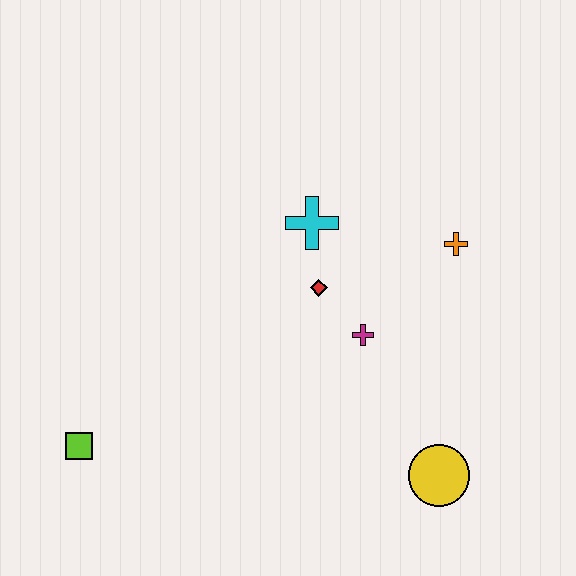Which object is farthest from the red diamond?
The lime square is farthest from the red diamond.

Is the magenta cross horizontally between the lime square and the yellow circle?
Yes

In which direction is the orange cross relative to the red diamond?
The orange cross is to the right of the red diamond.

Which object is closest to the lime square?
The red diamond is closest to the lime square.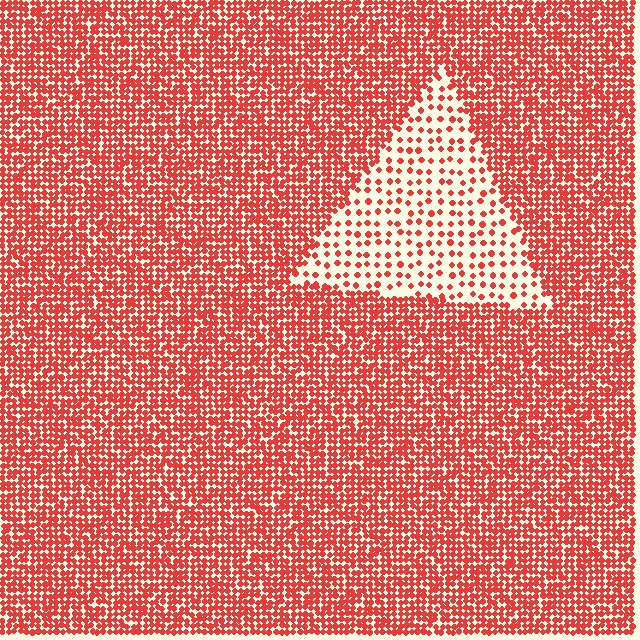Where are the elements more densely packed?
The elements are more densely packed outside the triangle boundary.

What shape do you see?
I see a triangle.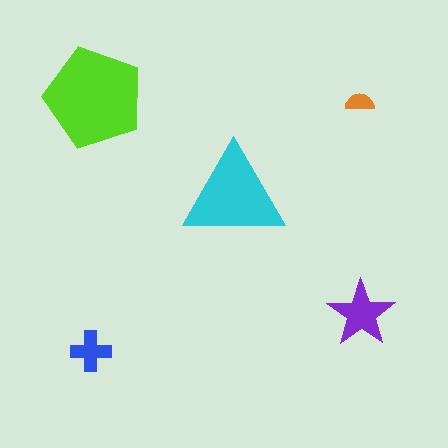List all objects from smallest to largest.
The orange semicircle, the blue cross, the purple star, the cyan triangle, the lime pentagon.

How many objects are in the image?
There are 5 objects in the image.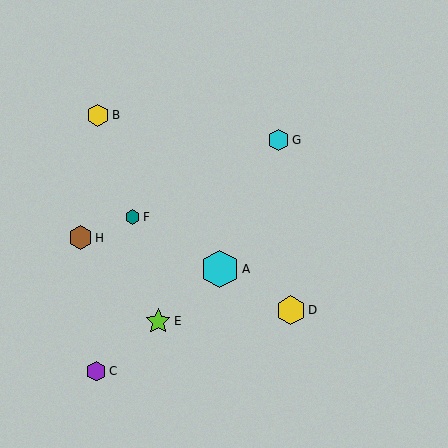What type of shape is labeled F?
Shape F is a teal hexagon.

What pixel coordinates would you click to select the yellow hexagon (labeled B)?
Click at (98, 115) to select the yellow hexagon B.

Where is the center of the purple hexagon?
The center of the purple hexagon is at (96, 371).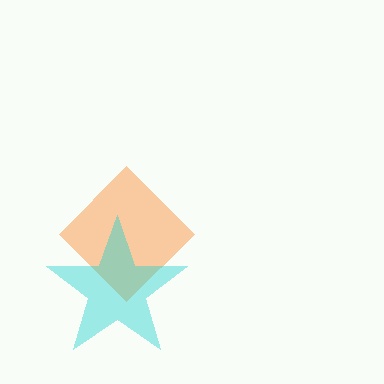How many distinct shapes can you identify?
There are 2 distinct shapes: an orange diamond, a cyan star.